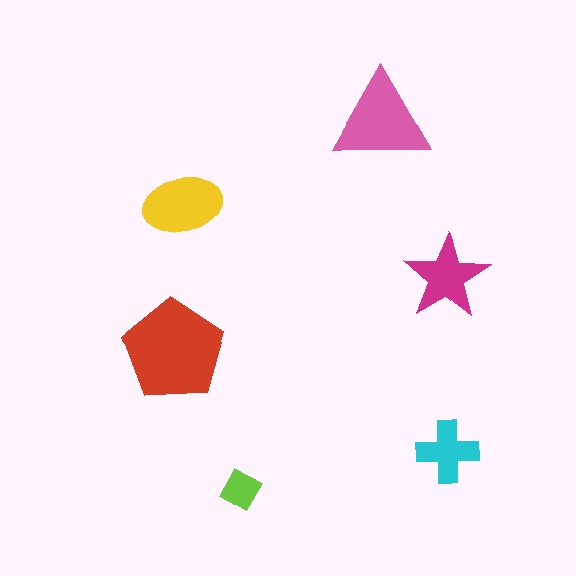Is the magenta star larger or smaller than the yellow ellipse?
Smaller.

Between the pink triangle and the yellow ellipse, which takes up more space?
The pink triangle.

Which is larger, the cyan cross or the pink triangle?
The pink triangle.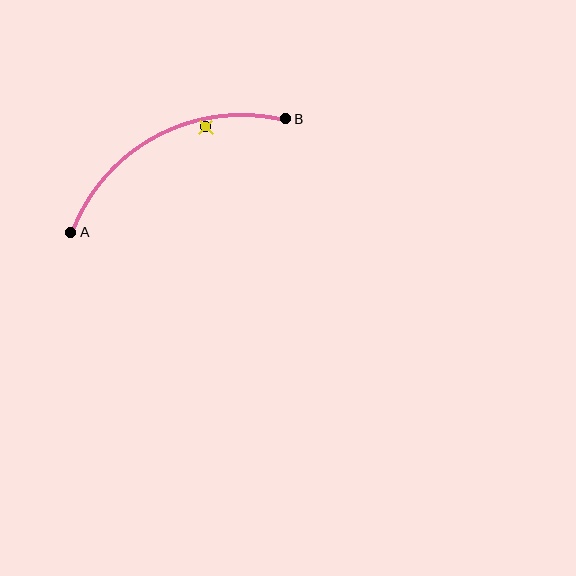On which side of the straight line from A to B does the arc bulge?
The arc bulges above the straight line connecting A and B.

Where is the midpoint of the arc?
The arc midpoint is the point on the curve farthest from the straight line joining A and B. It sits above that line.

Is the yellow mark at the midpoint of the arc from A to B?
No — the yellow mark does not lie on the arc at all. It sits slightly inside the curve.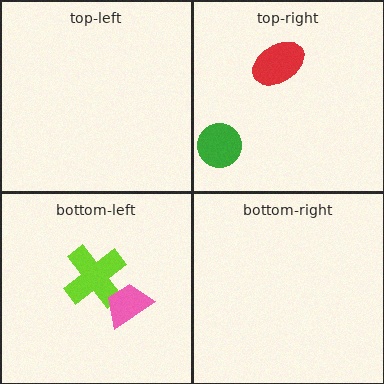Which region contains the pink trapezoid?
The bottom-left region.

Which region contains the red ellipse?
The top-right region.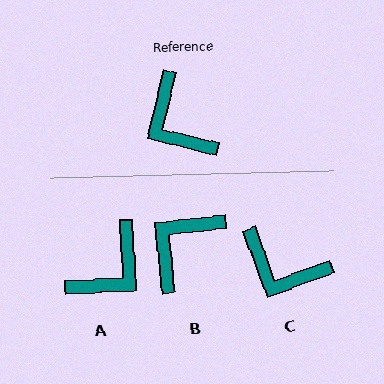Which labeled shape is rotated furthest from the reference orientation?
A, about 107 degrees away.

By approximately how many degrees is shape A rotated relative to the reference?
Approximately 107 degrees counter-clockwise.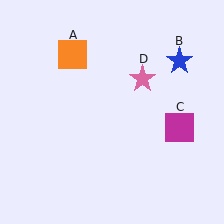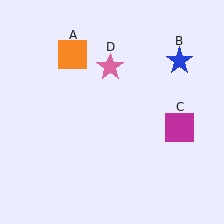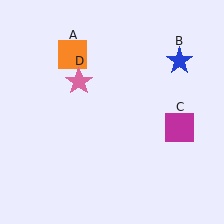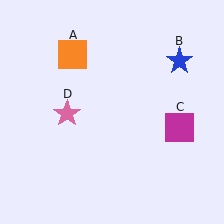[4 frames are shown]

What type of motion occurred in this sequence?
The pink star (object D) rotated counterclockwise around the center of the scene.